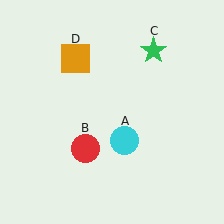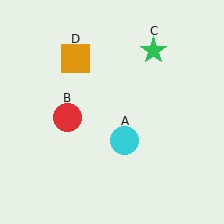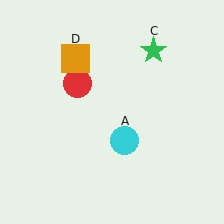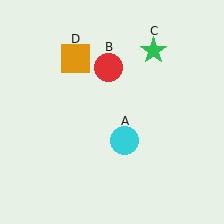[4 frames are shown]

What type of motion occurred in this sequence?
The red circle (object B) rotated clockwise around the center of the scene.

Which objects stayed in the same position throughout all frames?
Cyan circle (object A) and green star (object C) and orange square (object D) remained stationary.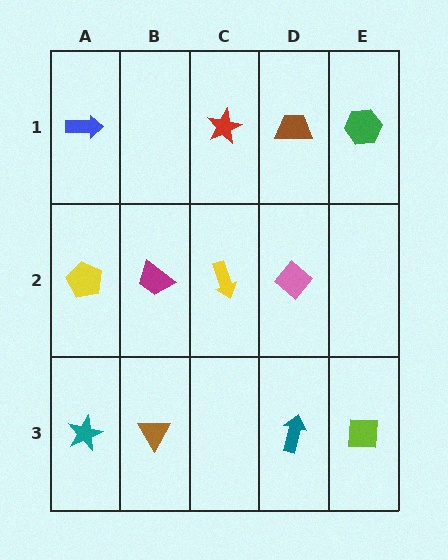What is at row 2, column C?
A yellow arrow.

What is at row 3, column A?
A teal star.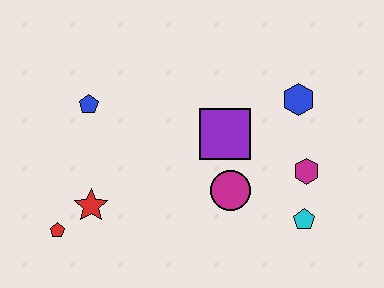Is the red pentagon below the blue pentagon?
Yes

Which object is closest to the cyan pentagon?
The magenta hexagon is closest to the cyan pentagon.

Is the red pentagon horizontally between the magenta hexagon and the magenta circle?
No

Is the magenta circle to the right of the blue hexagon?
No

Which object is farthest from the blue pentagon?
The cyan pentagon is farthest from the blue pentagon.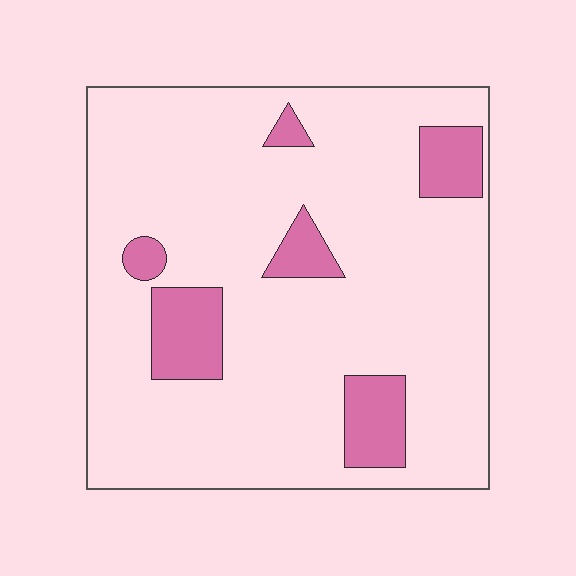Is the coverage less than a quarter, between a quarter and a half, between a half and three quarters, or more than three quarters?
Less than a quarter.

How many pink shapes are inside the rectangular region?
6.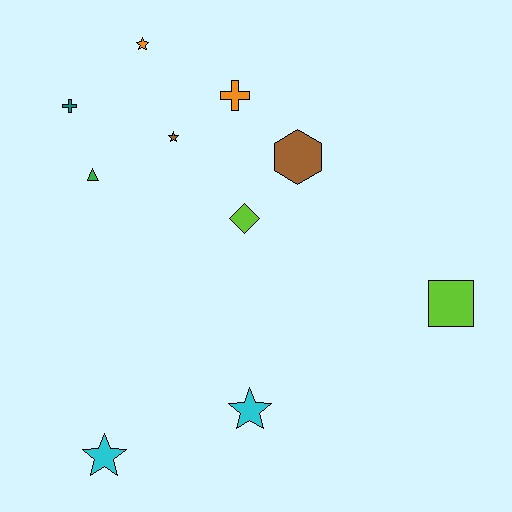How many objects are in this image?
There are 10 objects.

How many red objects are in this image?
There are no red objects.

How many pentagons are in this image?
There are no pentagons.